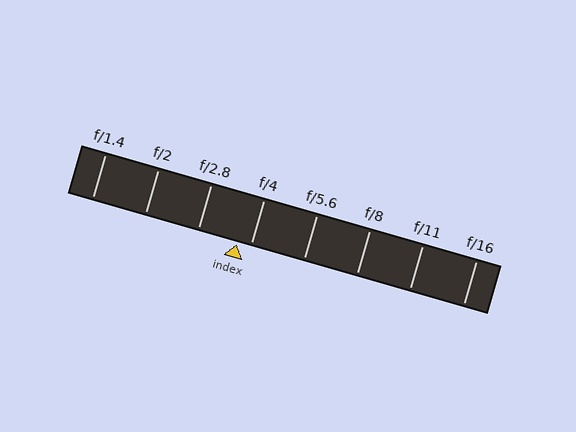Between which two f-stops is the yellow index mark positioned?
The index mark is between f/2.8 and f/4.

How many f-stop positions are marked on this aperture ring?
There are 8 f-stop positions marked.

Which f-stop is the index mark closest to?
The index mark is closest to f/4.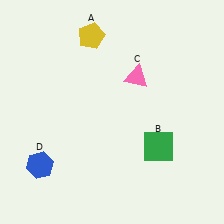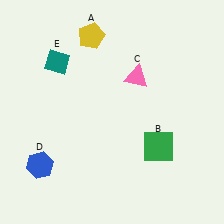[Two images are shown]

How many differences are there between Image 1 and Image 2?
There is 1 difference between the two images.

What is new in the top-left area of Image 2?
A teal diamond (E) was added in the top-left area of Image 2.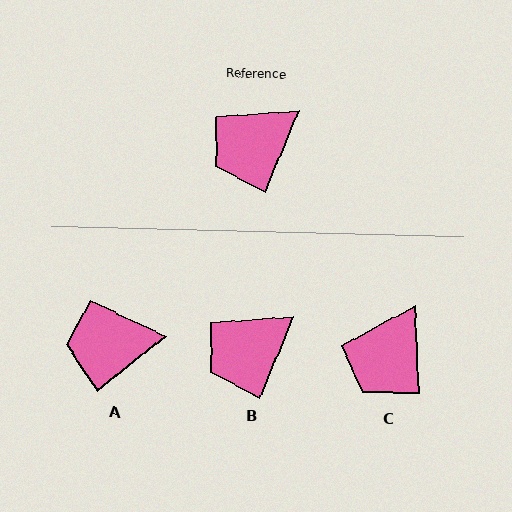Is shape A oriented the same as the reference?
No, it is off by about 29 degrees.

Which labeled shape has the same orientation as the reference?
B.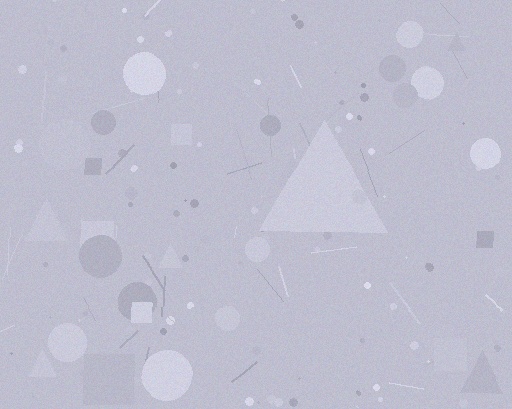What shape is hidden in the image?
A triangle is hidden in the image.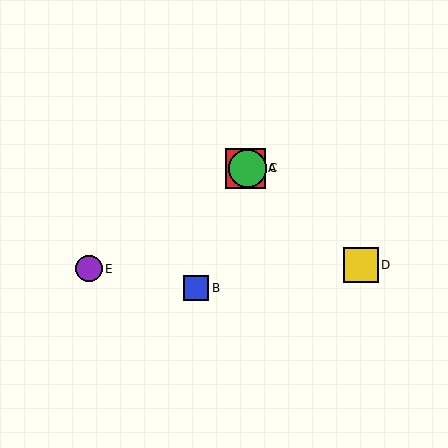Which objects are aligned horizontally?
Objects A, C are aligned horizontally.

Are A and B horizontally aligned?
No, A is at y≈168 and B is at y≈288.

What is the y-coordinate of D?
Object D is at y≈265.